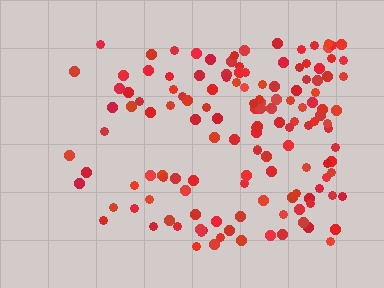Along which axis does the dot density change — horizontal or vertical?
Horizontal.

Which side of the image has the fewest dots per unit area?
The left.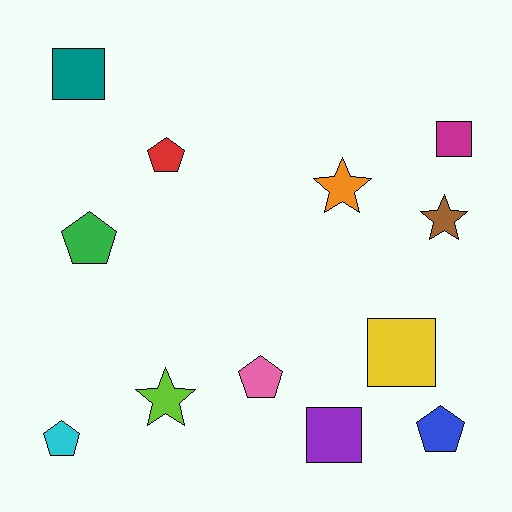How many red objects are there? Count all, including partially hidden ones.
There is 1 red object.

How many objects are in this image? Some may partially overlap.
There are 12 objects.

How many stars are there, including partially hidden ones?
There are 3 stars.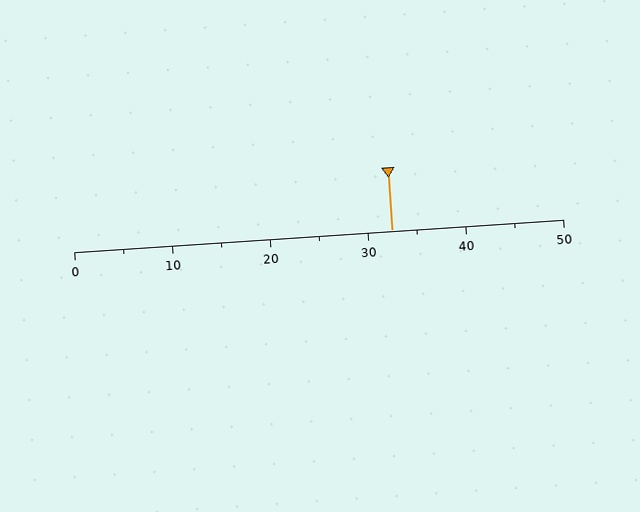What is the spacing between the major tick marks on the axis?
The major ticks are spaced 10 apart.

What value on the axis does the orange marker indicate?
The marker indicates approximately 32.5.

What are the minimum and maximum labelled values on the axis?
The axis runs from 0 to 50.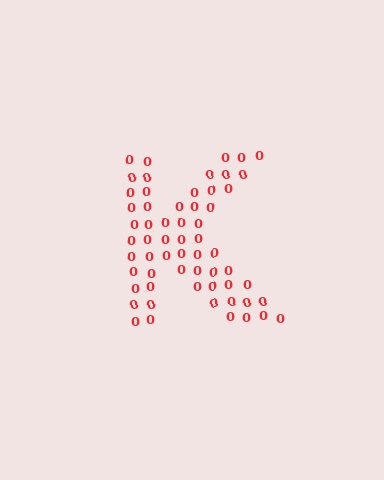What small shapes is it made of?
It is made of small digit 0's.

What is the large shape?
The large shape is the letter K.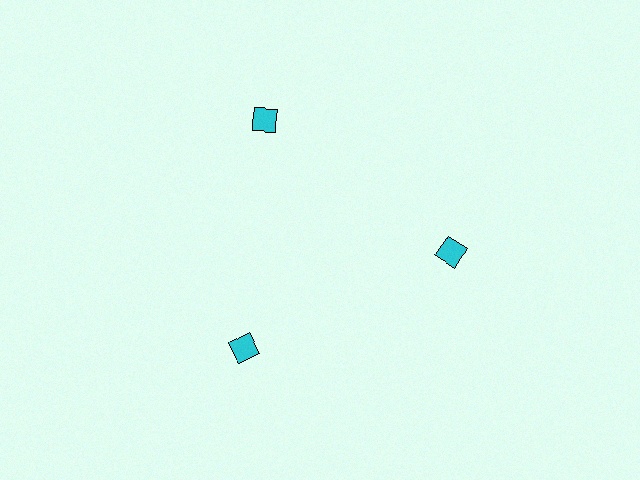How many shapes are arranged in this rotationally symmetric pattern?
There are 3 shapes, arranged in 3 groups of 1.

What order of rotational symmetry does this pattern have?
This pattern has 3-fold rotational symmetry.